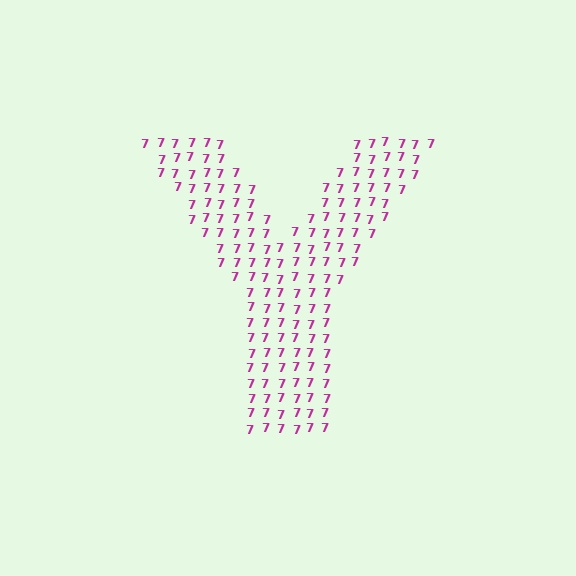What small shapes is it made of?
It is made of small digit 7's.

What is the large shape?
The large shape is the letter Y.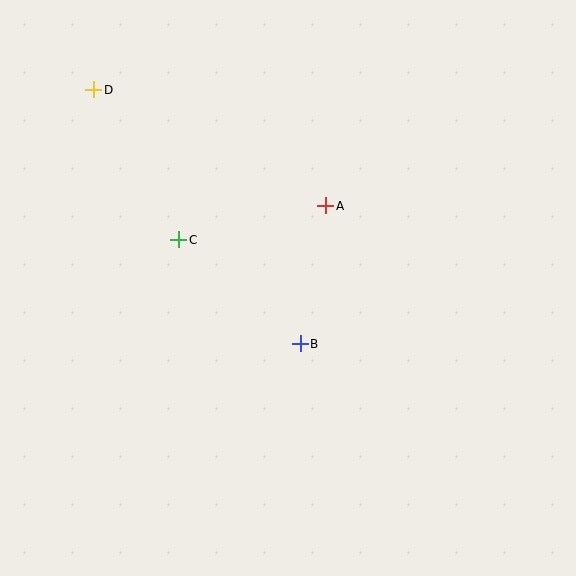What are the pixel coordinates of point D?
Point D is at (93, 90).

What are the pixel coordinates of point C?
Point C is at (179, 240).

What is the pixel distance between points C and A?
The distance between C and A is 151 pixels.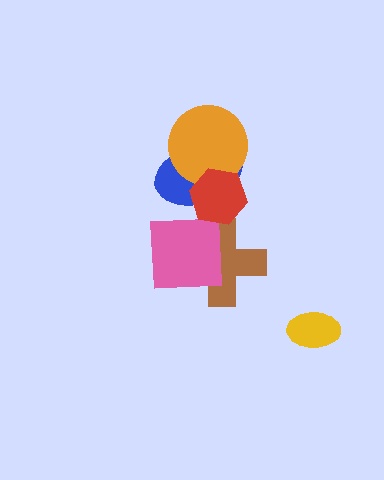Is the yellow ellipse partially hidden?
No, no other shape covers it.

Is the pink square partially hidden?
Yes, it is partially covered by another shape.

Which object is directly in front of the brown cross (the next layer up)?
The pink square is directly in front of the brown cross.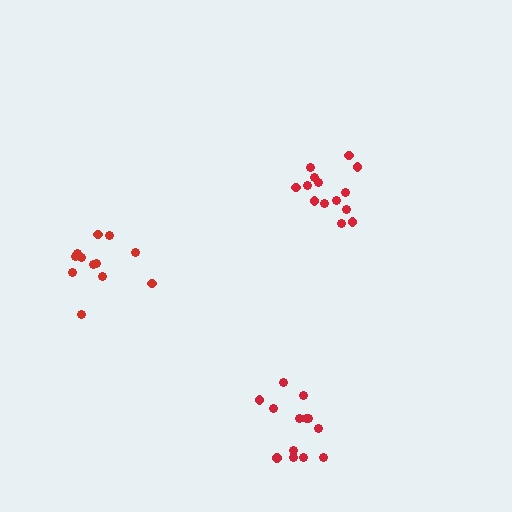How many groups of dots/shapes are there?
There are 3 groups.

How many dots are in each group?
Group 1: 12 dots, Group 2: 13 dots, Group 3: 14 dots (39 total).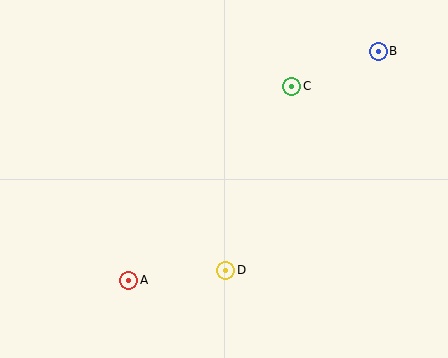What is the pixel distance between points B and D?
The distance between B and D is 266 pixels.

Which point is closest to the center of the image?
Point D at (226, 270) is closest to the center.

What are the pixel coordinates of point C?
Point C is at (292, 86).